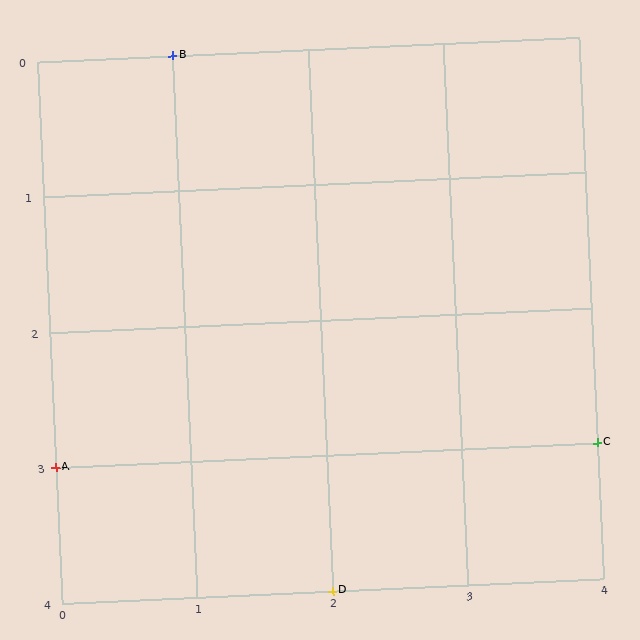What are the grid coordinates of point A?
Point A is at grid coordinates (0, 3).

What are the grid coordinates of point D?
Point D is at grid coordinates (2, 4).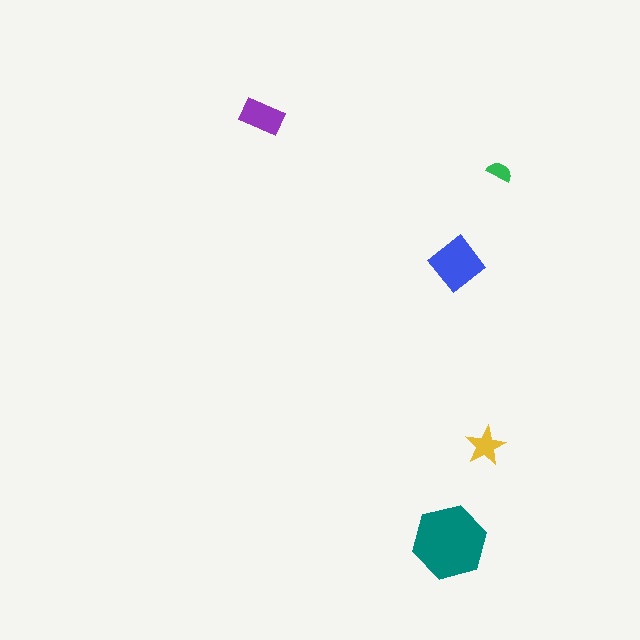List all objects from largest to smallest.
The teal hexagon, the blue diamond, the purple rectangle, the yellow star, the green semicircle.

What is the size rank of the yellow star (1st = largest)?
4th.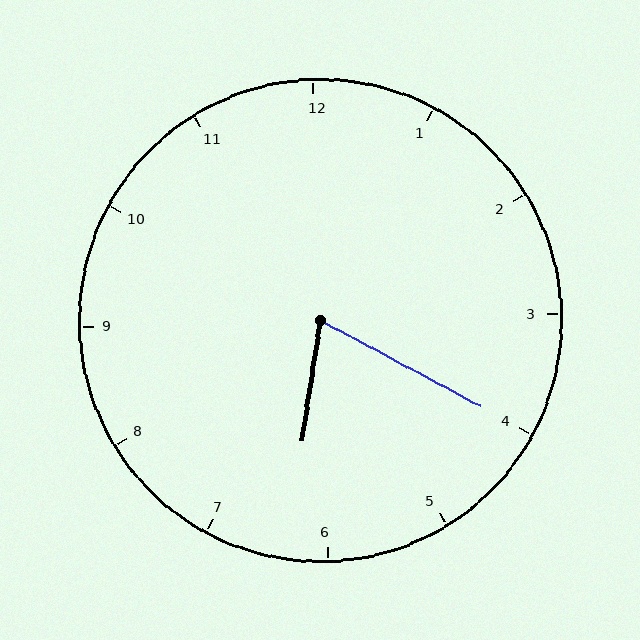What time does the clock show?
6:20.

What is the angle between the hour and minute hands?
Approximately 70 degrees.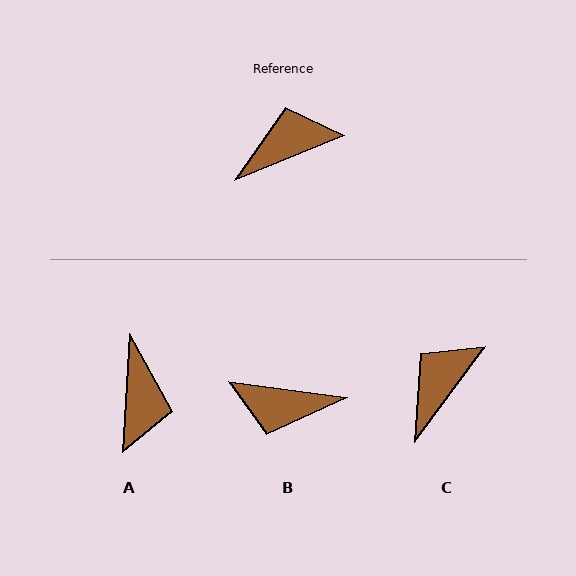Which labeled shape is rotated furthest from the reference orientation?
B, about 150 degrees away.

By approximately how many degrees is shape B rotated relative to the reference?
Approximately 150 degrees counter-clockwise.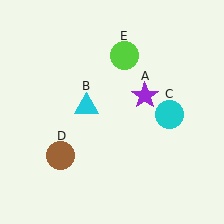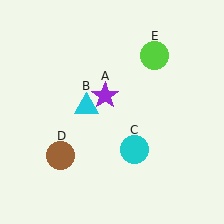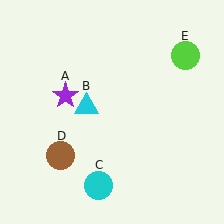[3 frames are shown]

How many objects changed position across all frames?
3 objects changed position: purple star (object A), cyan circle (object C), lime circle (object E).